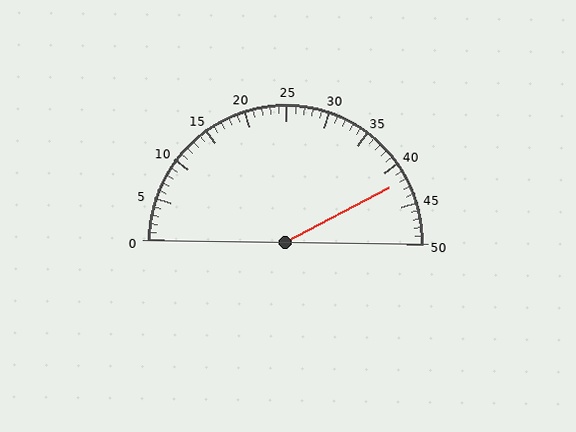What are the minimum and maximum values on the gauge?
The gauge ranges from 0 to 50.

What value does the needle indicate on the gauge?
The needle indicates approximately 42.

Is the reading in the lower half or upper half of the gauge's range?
The reading is in the upper half of the range (0 to 50).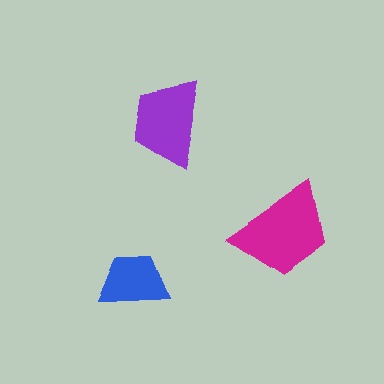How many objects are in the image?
There are 3 objects in the image.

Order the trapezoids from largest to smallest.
the magenta one, the purple one, the blue one.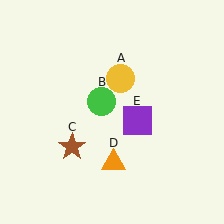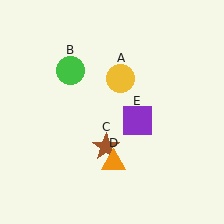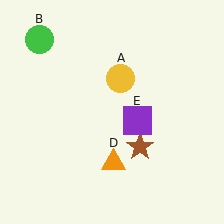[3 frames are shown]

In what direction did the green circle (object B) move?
The green circle (object B) moved up and to the left.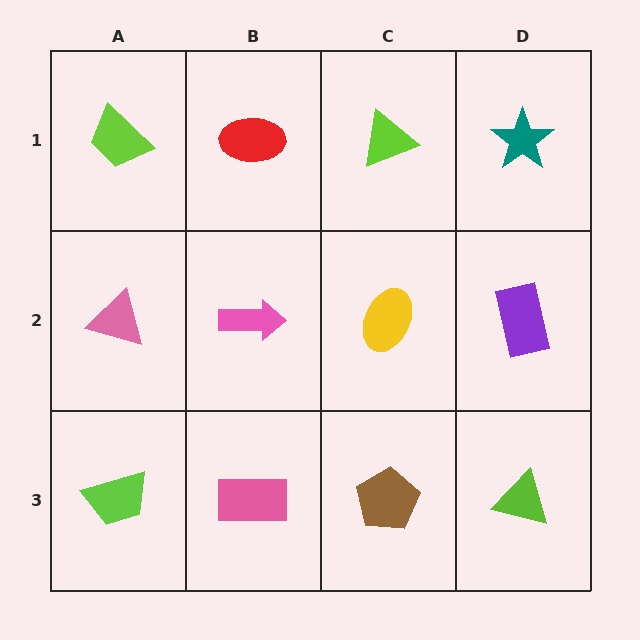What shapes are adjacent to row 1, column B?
A pink arrow (row 2, column B), a lime trapezoid (row 1, column A), a lime triangle (row 1, column C).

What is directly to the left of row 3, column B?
A lime trapezoid.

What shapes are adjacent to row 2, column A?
A lime trapezoid (row 1, column A), a lime trapezoid (row 3, column A), a pink arrow (row 2, column B).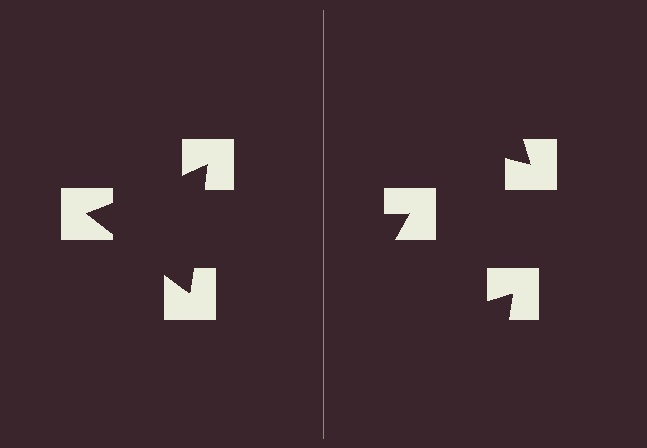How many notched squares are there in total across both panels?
6 — 3 on each side.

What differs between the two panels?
The notched squares are positioned identically on both sides; only the wedge orientations differ. On the left they align to a triangle; on the right they are misaligned.